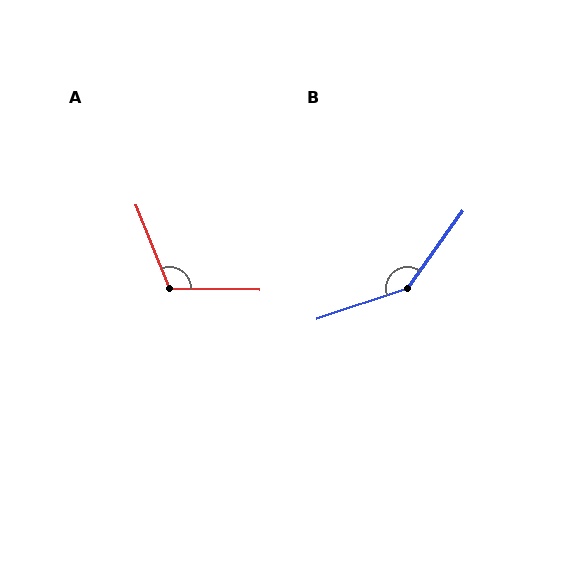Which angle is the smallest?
A, at approximately 113 degrees.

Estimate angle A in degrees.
Approximately 113 degrees.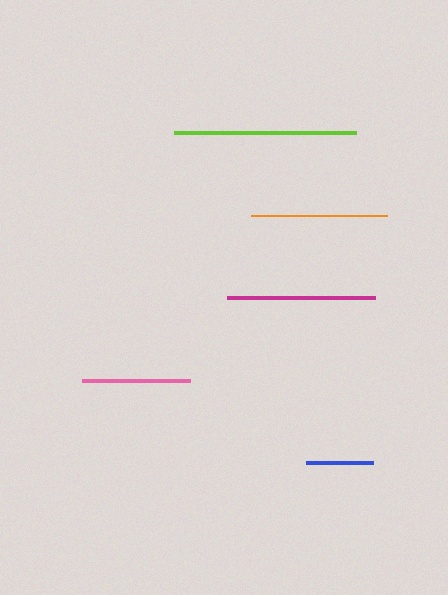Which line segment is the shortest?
The blue line is the shortest at approximately 67 pixels.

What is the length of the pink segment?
The pink segment is approximately 108 pixels long.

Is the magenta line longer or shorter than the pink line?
The magenta line is longer than the pink line.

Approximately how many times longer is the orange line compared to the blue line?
The orange line is approximately 2.0 times the length of the blue line.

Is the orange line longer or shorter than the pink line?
The orange line is longer than the pink line.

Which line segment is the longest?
The lime line is the longest at approximately 182 pixels.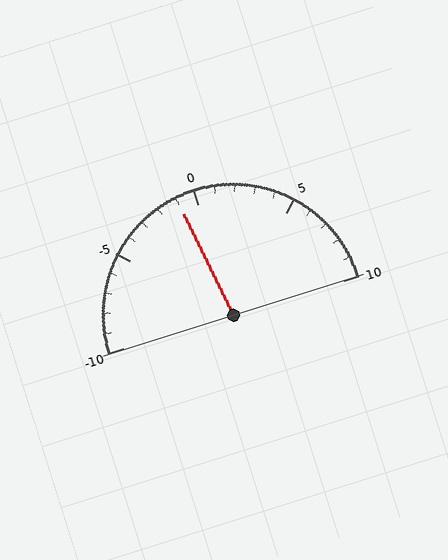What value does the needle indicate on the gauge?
The needle indicates approximately -1.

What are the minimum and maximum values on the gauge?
The gauge ranges from -10 to 10.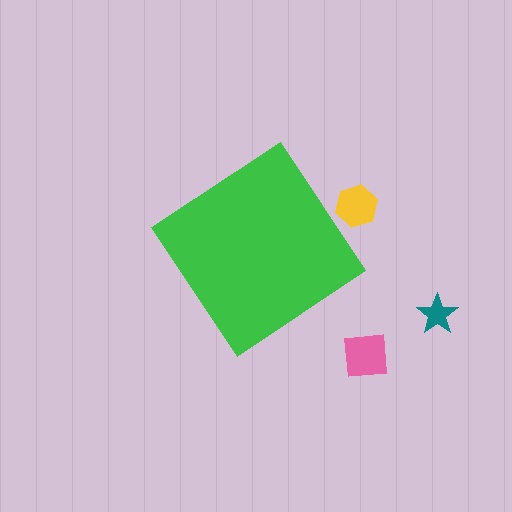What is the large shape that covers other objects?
A green diamond.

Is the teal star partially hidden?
No, the teal star is fully visible.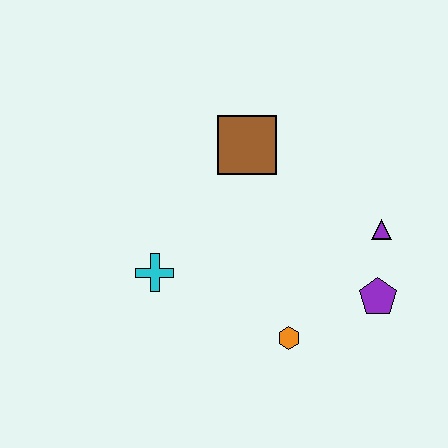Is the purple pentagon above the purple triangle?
No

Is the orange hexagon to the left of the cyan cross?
No